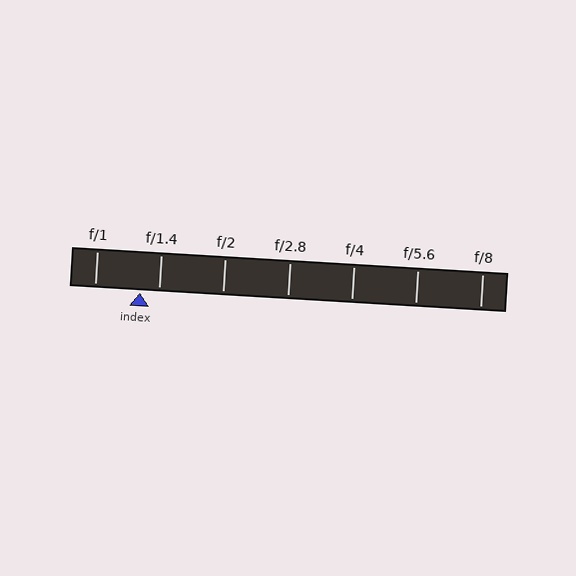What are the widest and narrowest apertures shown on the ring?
The widest aperture shown is f/1 and the narrowest is f/8.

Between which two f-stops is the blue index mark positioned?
The index mark is between f/1 and f/1.4.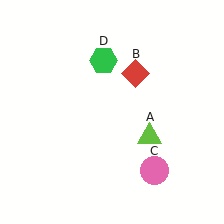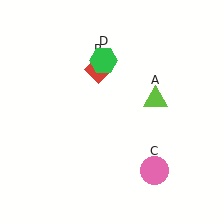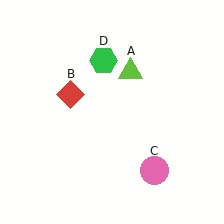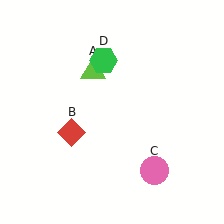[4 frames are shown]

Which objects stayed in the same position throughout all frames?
Pink circle (object C) and green hexagon (object D) remained stationary.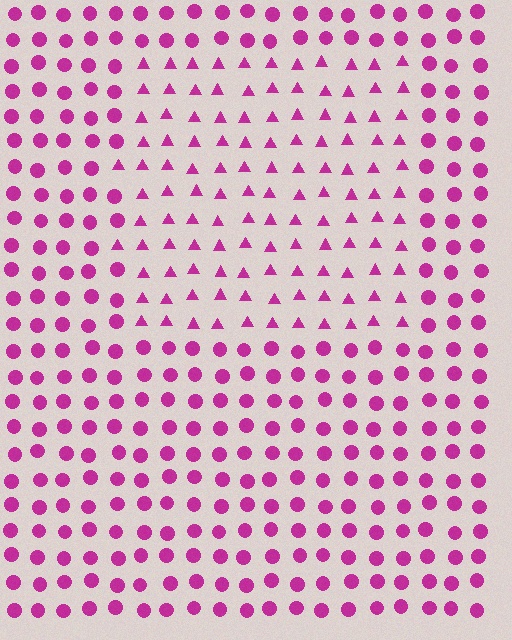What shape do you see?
I see a rectangle.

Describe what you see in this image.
The image is filled with small magenta elements arranged in a uniform grid. A rectangle-shaped region contains triangles, while the surrounding area contains circles. The boundary is defined purely by the change in element shape.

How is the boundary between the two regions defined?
The boundary is defined by a change in element shape: triangles inside vs. circles outside. All elements share the same color and spacing.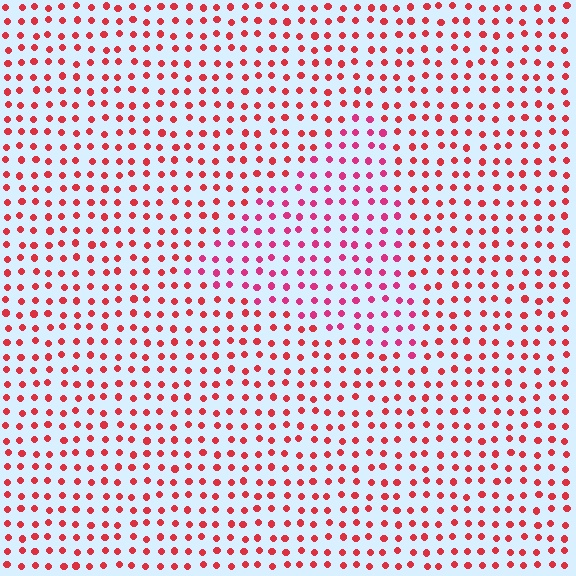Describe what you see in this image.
The image is filled with small red elements in a uniform arrangement. A triangle-shaped region is visible where the elements are tinted to a slightly different hue, forming a subtle color boundary.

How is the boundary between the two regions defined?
The boundary is defined purely by a slight shift in hue (about 25 degrees). Spacing, size, and orientation are identical on both sides.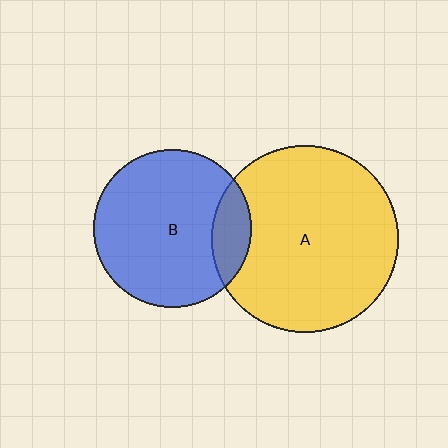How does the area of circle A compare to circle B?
Approximately 1.4 times.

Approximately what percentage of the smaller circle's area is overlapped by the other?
Approximately 15%.